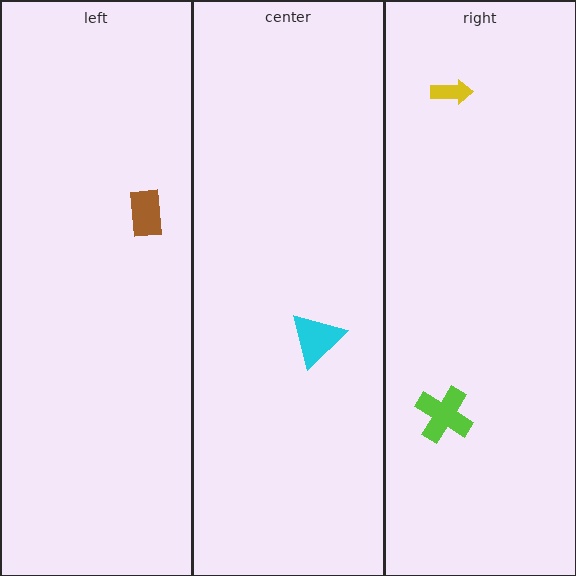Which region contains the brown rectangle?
The left region.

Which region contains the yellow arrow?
The right region.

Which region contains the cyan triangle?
The center region.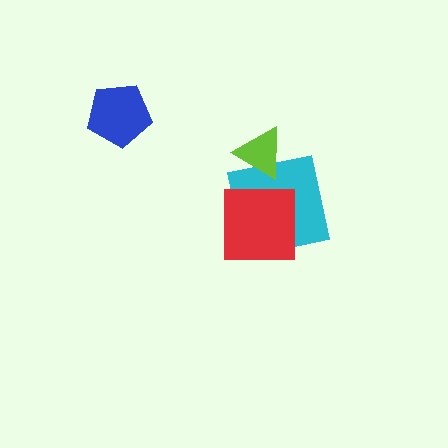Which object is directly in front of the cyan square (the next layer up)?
The lime triangle is directly in front of the cyan square.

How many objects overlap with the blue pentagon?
0 objects overlap with the blue pentagon.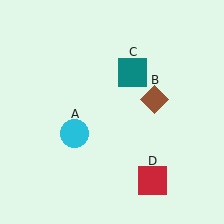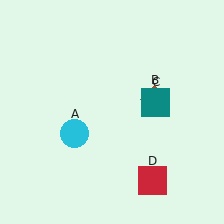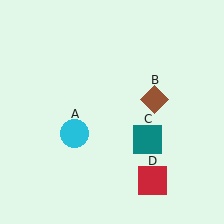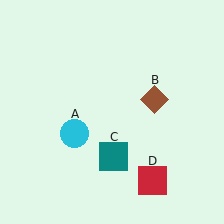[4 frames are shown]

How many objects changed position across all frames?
1 object changed position: teal square (object C).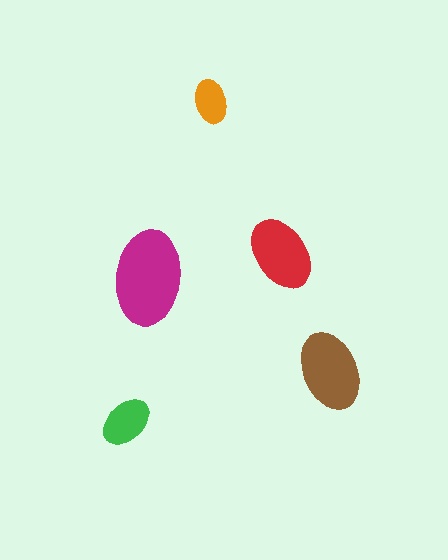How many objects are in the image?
There are 5 objects in the image.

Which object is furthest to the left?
The green ellipse is leftmost.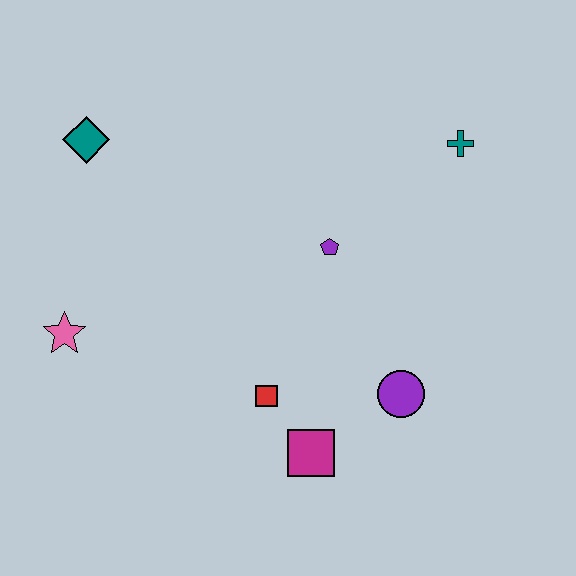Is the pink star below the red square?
No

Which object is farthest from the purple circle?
The teal diamond is farthest from the purple circle.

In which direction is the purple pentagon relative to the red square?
The purple pentagon is above the red square.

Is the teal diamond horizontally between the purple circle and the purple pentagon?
No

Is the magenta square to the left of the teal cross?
Yes